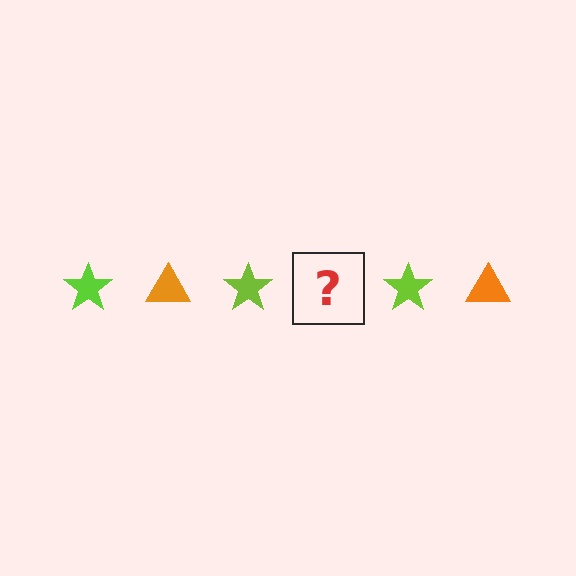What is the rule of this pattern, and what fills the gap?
The rule is that the pattern alternates between lime star and orange triangle. The gap should be filled with an orange triangle.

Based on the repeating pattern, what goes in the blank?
The blank should be an orange triangle.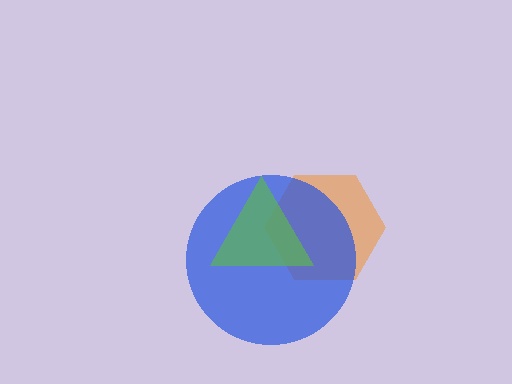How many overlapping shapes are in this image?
There are 3 overlapping shapes in the image.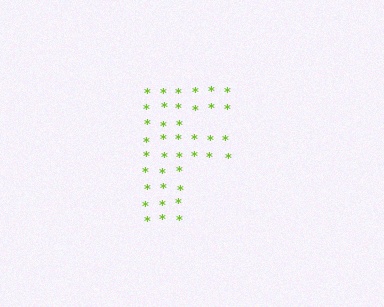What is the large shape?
The large shape is the letter F.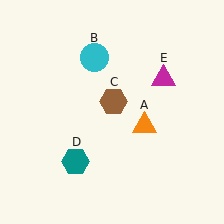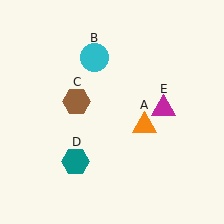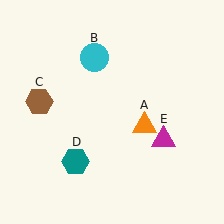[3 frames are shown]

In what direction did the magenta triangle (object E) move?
The magenta triangle (object E) moved down.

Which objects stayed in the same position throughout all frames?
Orange triangle (object A) and cyan circle (object B) and teal hexagon (object D) remained stationary.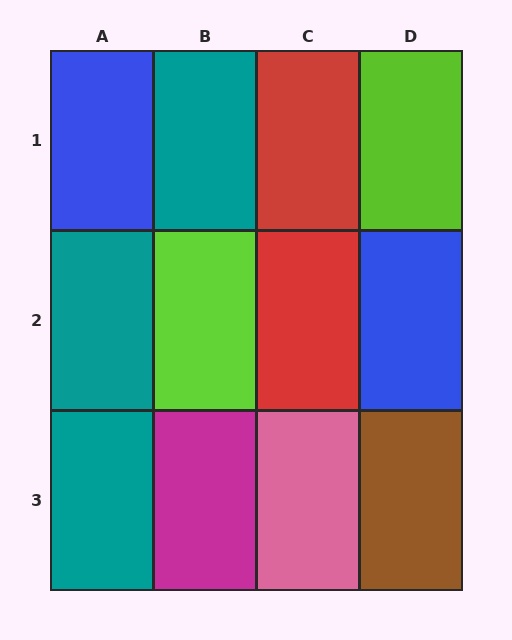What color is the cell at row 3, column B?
Magenta.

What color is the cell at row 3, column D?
Brown.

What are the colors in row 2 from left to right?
Teal, lime, red, blue.